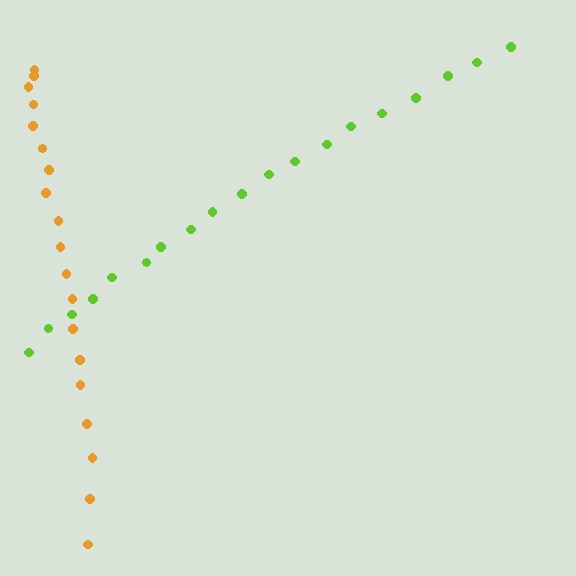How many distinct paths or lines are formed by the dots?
There are 2 distinct paths.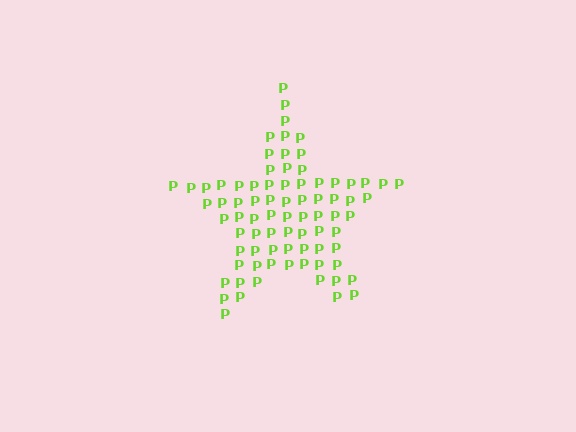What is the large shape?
The large shape is a star.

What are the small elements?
The small elements are letter P's.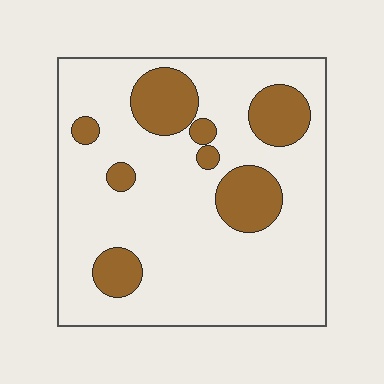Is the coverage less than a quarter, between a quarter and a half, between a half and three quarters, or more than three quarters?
Less than a quarter.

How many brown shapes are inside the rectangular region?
8.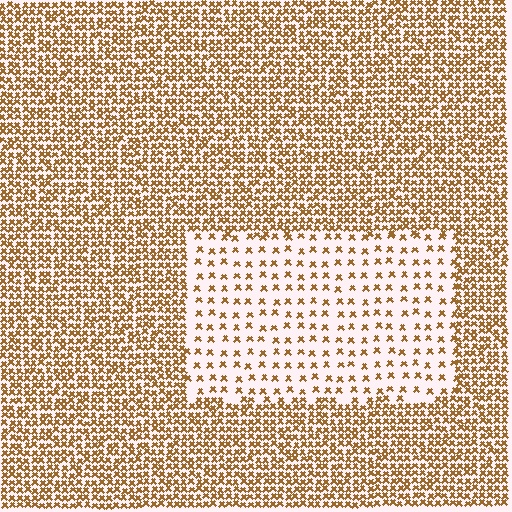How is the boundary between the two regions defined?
The boundary is defined by a change in element density (approximately 2.9x ratio). All elements are the same color, size, and shape.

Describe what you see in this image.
The image contains small brown elements arranged at two different densities. A rectangle-shaped region is visible where the elements are less densely packed than the surrounding area.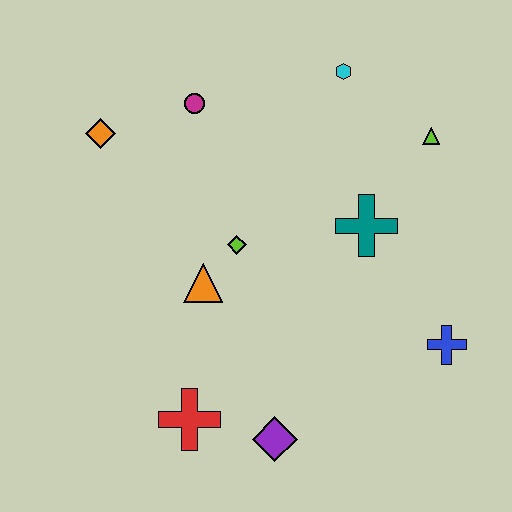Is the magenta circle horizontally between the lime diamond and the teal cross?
No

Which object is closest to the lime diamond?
The orange triangle is closest to the lime diamond.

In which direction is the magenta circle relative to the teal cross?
The magenta circle is to the left of the teal cross.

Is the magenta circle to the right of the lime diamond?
No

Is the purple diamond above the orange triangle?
No